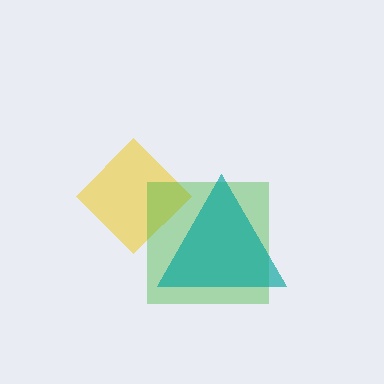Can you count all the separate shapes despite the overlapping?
Yes, there are 3 separate shapes.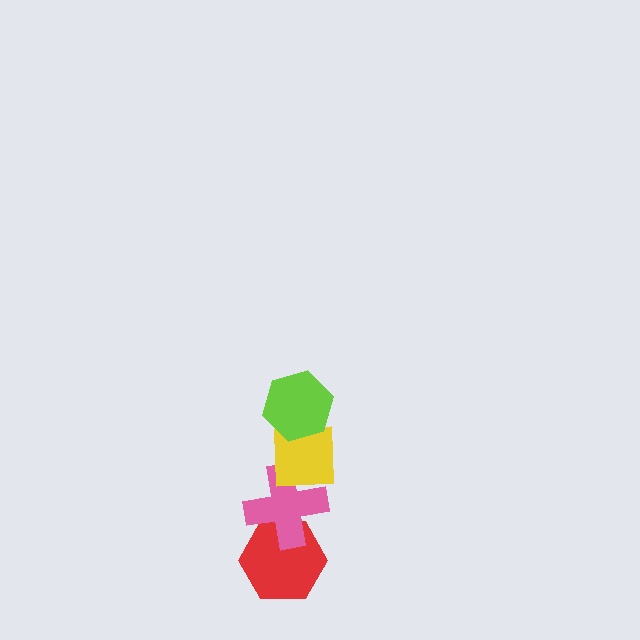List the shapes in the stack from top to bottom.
From top to bottom: the lime hexagon, the yellow square, the pink cross, the red hexagon.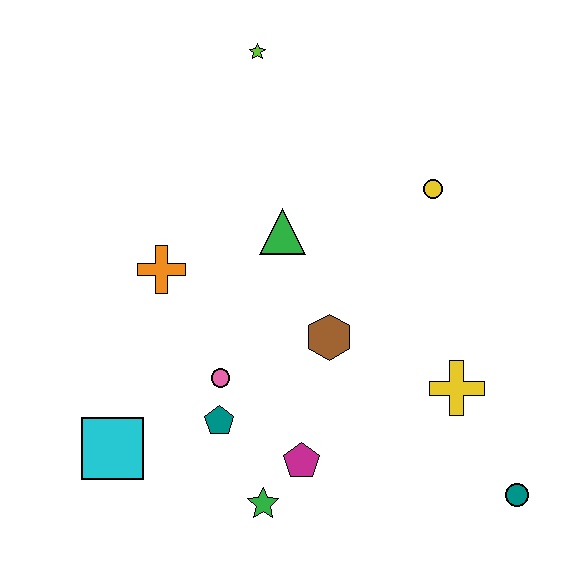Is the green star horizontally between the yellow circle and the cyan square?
Yes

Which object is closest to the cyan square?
The teal pentagon is closest to the cyan square.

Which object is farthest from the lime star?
The teal circle is farthest from the lime star.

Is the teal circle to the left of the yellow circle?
No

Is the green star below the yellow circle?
Yes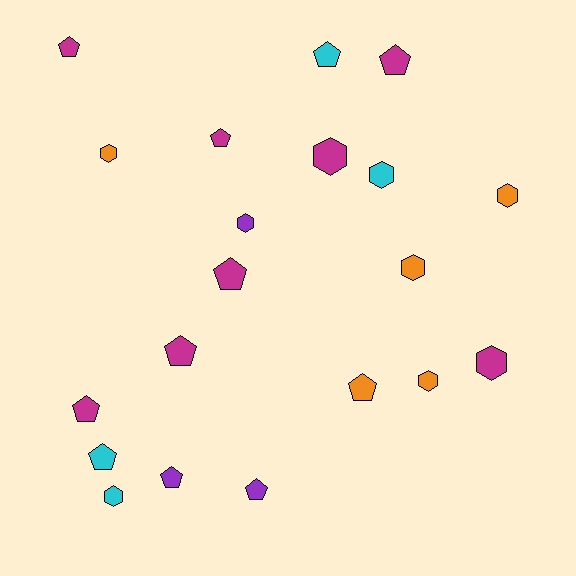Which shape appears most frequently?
Pentagon, with 11 objects.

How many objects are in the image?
There are 20 objects.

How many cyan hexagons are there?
There are 2 cyan hexagons.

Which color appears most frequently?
Magenta, with 8 objects.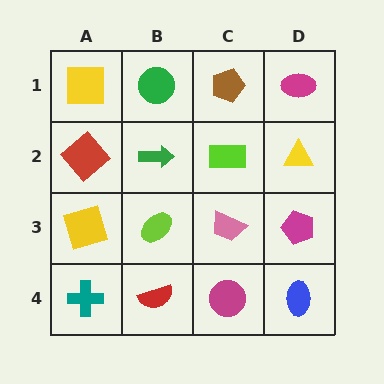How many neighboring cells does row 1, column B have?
3.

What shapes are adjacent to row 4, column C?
A pink trapezoid (row 3, column C), a red semicircle (row 4, column B), a blue ellipse (row 4, column D).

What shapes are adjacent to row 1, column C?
A lime rectangle (row 2, column C), a green circle (row 1, column B), a magenta ellipse (row 1, column D).